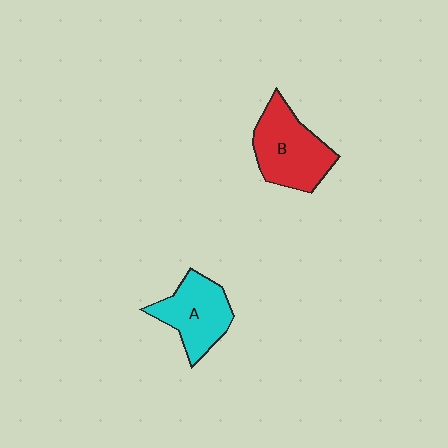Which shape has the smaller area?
Shape A (cyan).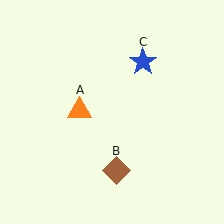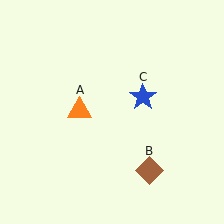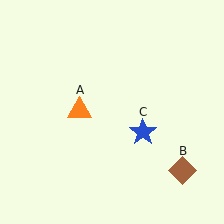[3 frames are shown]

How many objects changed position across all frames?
2 objects changed position: brown diamond (object B), blue star (object C).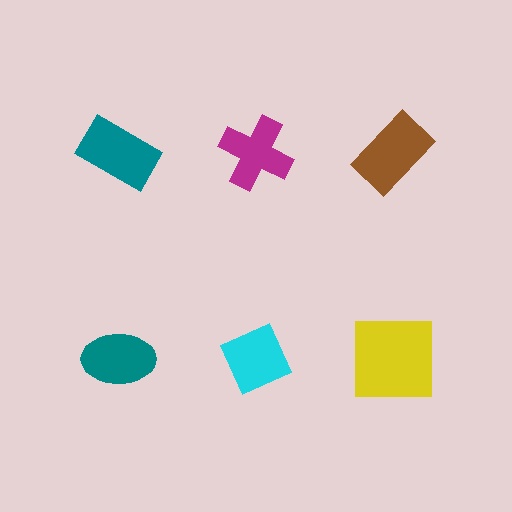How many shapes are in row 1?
3 shapes.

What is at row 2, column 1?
A teal ellipse.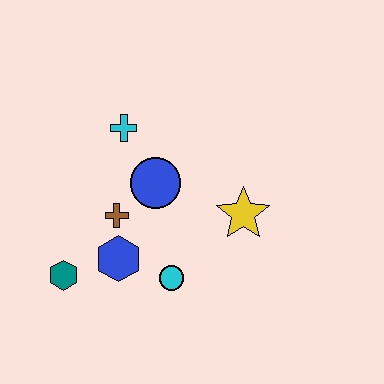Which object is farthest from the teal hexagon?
The yellow star is farthest from the teal hexagon.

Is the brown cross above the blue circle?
No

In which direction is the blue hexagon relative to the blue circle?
The blue hexagon is below the blue circle.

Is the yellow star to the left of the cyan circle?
No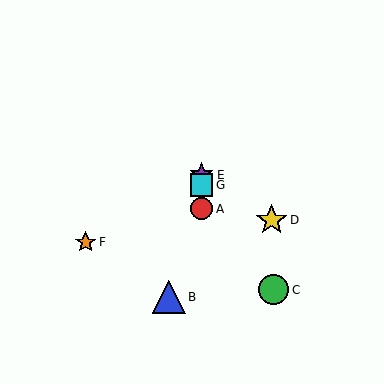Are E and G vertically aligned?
Yes, both are at x≈202.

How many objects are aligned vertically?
3 objects (A, E, G) are aligned vertically.